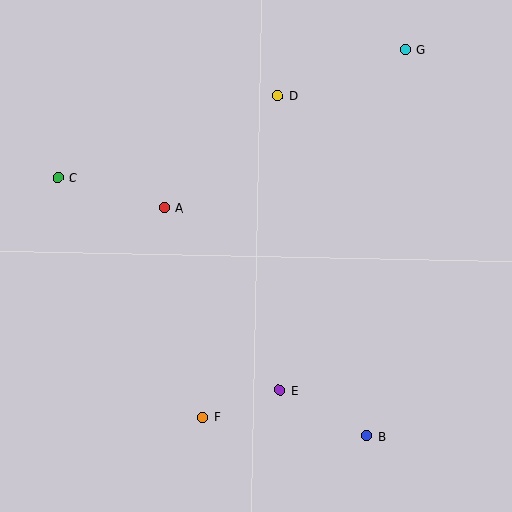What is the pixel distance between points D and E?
The distance between D and E is 295 pixels.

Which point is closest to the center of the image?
Point A at (164, 208) is closest to the center.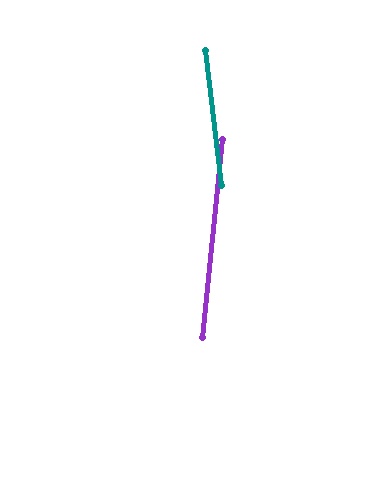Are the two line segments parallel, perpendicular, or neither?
Neither parallel nor perpendicular — they differ by about 13°.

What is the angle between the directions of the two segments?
Approximately 13 degrees.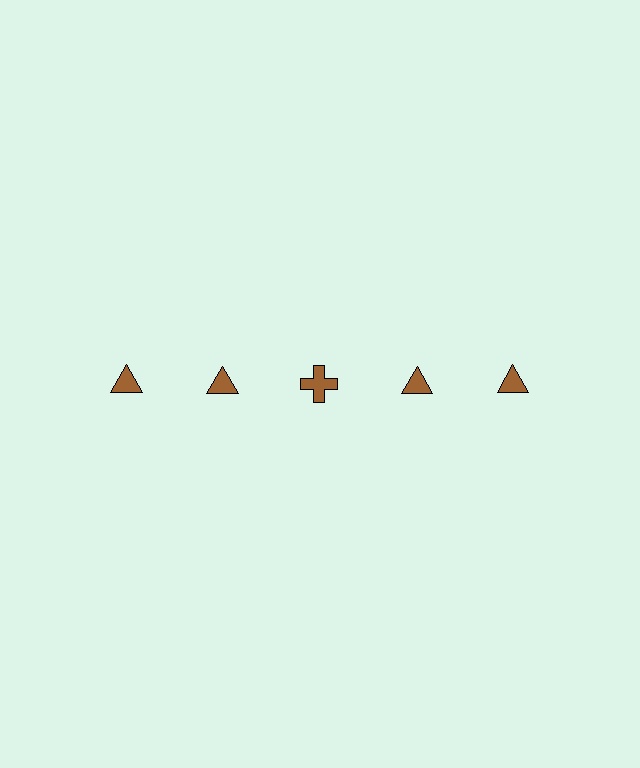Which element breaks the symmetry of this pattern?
The brown cross in the top row, center column breaks the symmetry. All other shapes are brown triangles.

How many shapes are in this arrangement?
There are 5 shapes arranged in a grid pattern.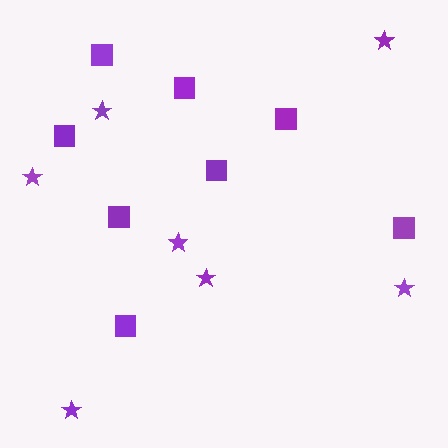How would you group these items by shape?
There are 2 groups: one group of squares (8) and one group of stars (7).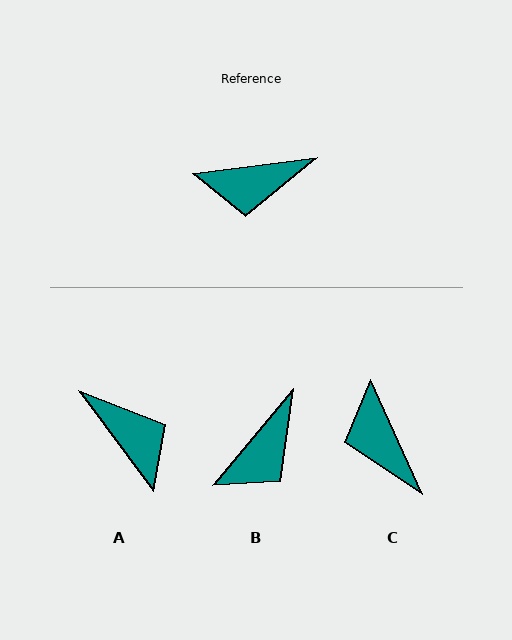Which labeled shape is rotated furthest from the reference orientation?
A, about 119 degrees away.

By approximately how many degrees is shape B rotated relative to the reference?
Approximately 43 degrees counter-clockwise.